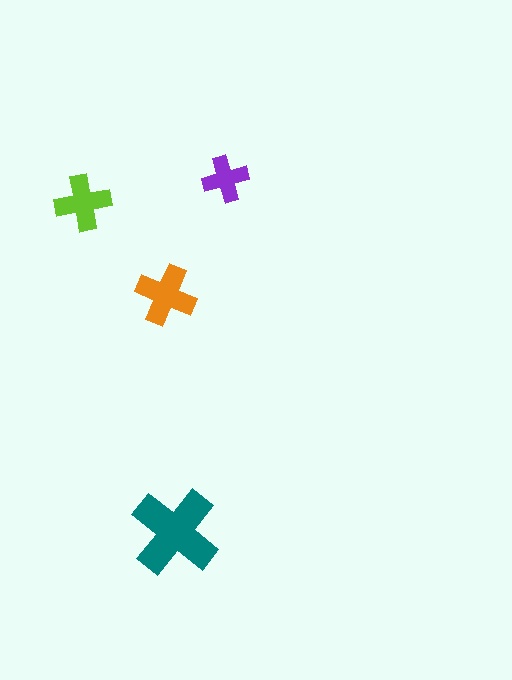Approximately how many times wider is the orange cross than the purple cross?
About 1.5 times wider.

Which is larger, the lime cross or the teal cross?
The teal one.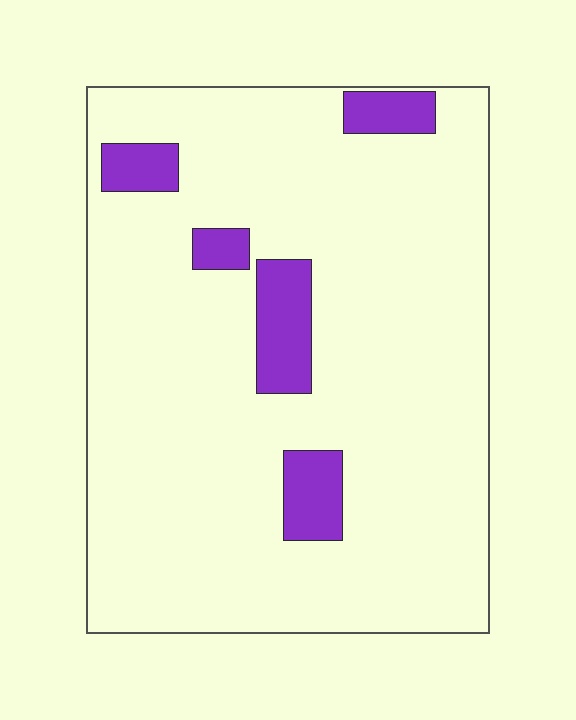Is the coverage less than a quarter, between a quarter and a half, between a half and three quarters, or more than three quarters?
Less than a quarter.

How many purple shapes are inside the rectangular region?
5.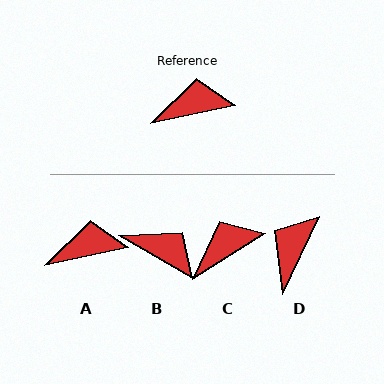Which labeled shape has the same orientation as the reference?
A.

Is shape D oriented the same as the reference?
No, it is off by about 52 degrees.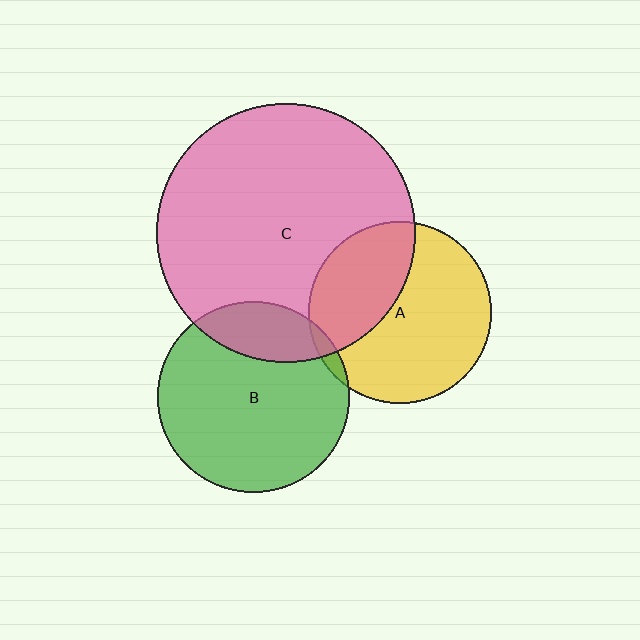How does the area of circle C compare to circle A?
Approximately 2.0 times.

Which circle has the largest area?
Circle C (pink).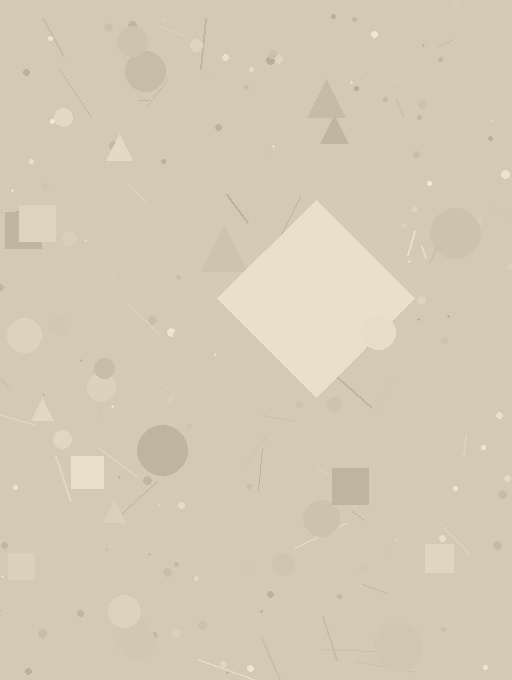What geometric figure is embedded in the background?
A diamond is embedded in the background.